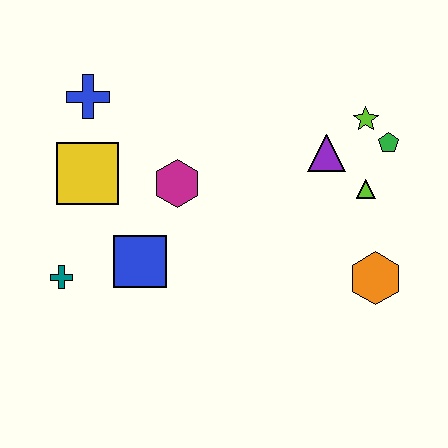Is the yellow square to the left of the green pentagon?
Yes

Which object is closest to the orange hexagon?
The lime triangle is closest to the orange hexagon.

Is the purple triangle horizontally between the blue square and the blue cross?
No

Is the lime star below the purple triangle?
No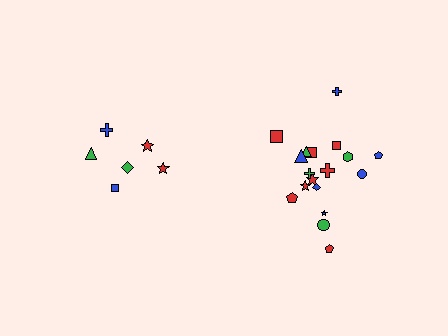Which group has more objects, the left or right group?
The right group.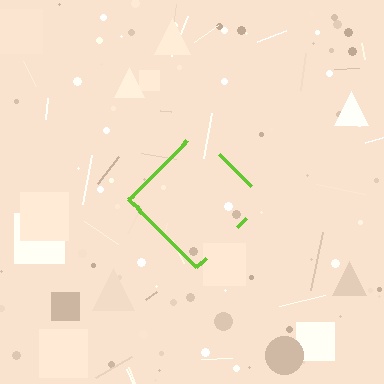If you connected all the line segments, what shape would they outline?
They would outline a diamond.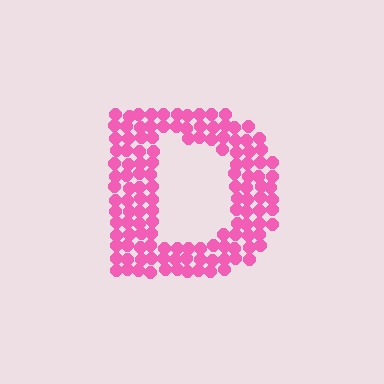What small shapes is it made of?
It is made of small circles.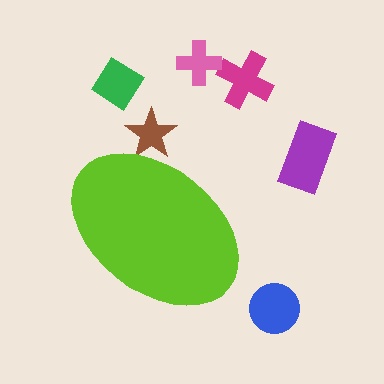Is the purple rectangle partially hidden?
No, the purple rectangle is fully visible.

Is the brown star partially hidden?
Yes, the brown star is partially hidden behind the lime ellipse.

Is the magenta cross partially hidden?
No, the magenta cross is fully visible.